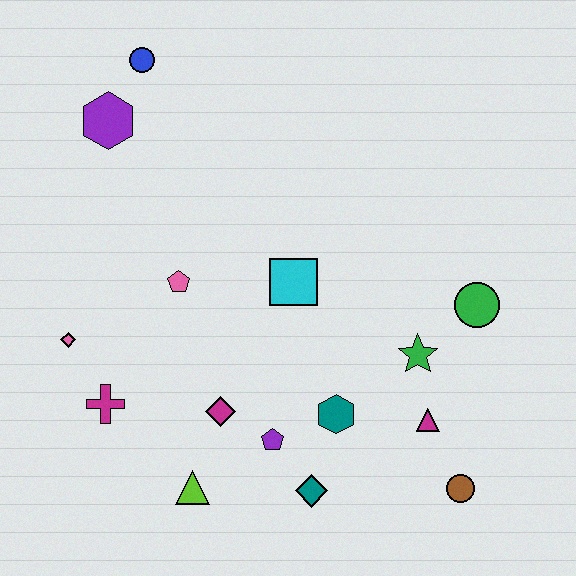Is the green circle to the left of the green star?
No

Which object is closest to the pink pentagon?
The cyan square is closest to the pink pentagon.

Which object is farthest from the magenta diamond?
The blue circle is farthest from the magenta diamond.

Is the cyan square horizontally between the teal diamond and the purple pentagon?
Yes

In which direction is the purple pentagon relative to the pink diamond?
The purple pentagon is to the right of the pink diamond.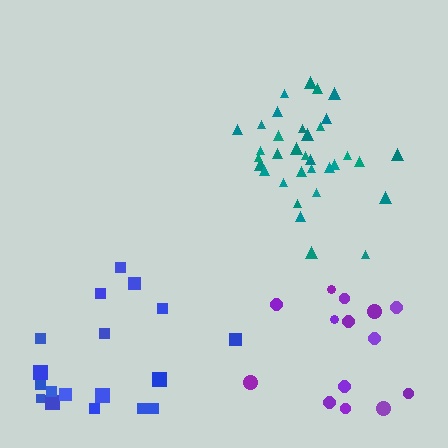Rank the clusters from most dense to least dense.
teal, purple, blue.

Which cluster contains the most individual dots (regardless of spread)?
Teal (34).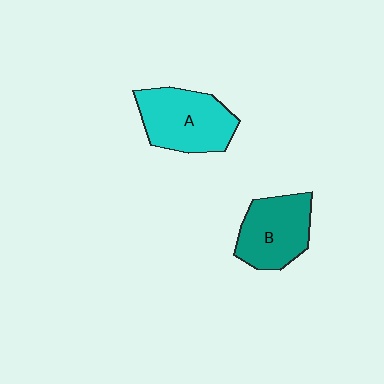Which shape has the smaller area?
Shape B (teal).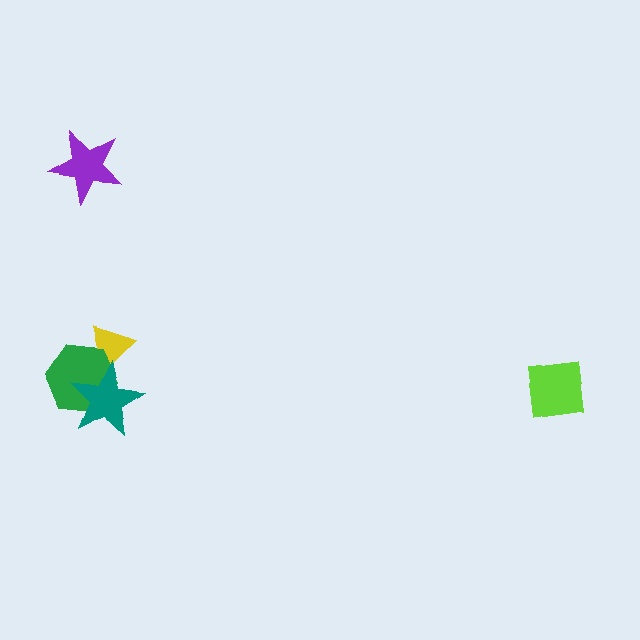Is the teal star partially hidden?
No, no other shape covers it.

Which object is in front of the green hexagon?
The teal star is in front of the green hexagon.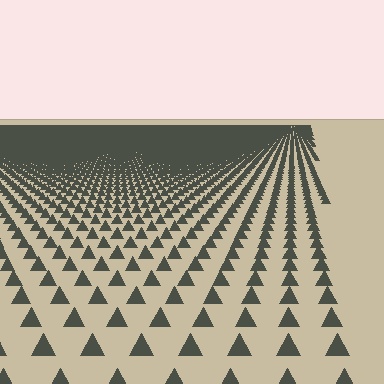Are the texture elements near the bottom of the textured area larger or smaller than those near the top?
Larger. Near the bottom, elements are closer to the viewer and appear at a bigger on-screen size.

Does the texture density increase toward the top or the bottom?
Density increases toward the top.